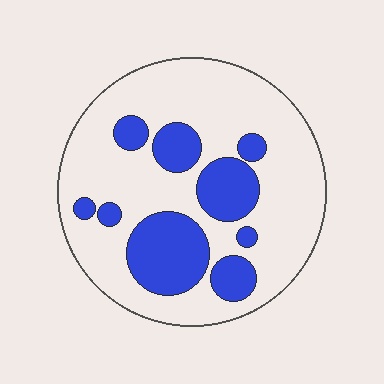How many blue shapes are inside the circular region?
9.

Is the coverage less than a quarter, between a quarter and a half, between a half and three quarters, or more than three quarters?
Between a quarter and a half.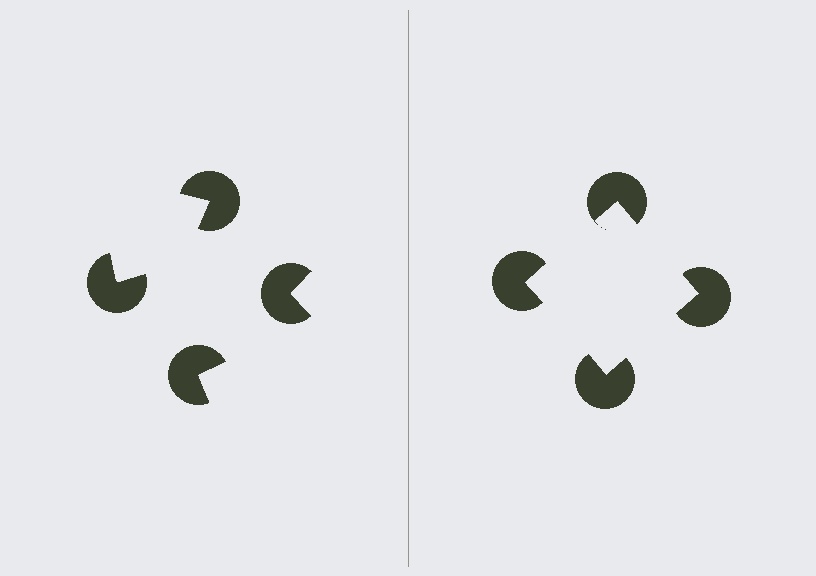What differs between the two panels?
The pac-man discs are positioned identically on both sides; only the wedge orientations differ. On the right they align to a square; on the left they are misaligned.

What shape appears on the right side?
An illusory square.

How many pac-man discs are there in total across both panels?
8 — 4 on each side.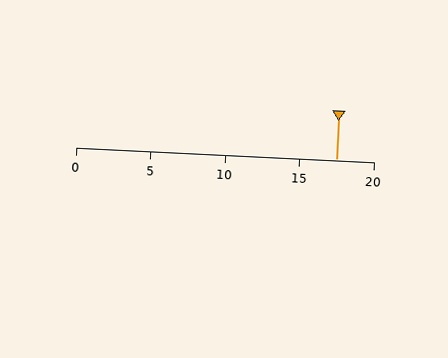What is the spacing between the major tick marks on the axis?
The major ticks are spaced 5 apart.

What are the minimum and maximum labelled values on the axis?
The axis runs from 0 to 20.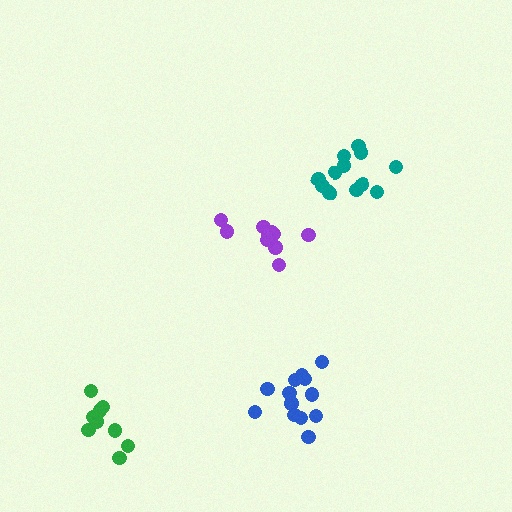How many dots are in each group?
Group 1: 10 dots, Group 2: 9 dots, Group 3: 12 dots, Group 4: 13 dots (44 total).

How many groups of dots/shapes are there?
There are 4 groups.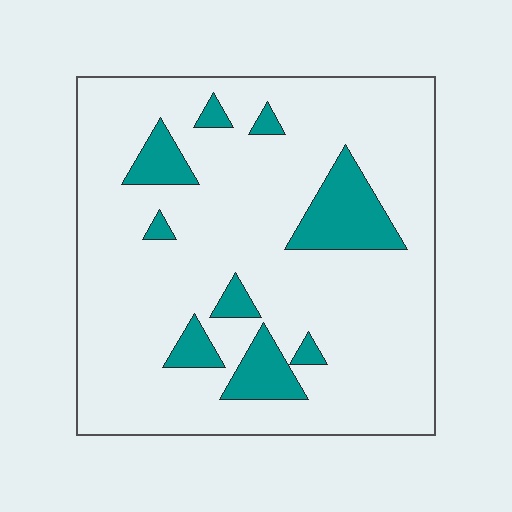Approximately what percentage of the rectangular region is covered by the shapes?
Approximately 15%.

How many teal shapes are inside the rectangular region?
9.